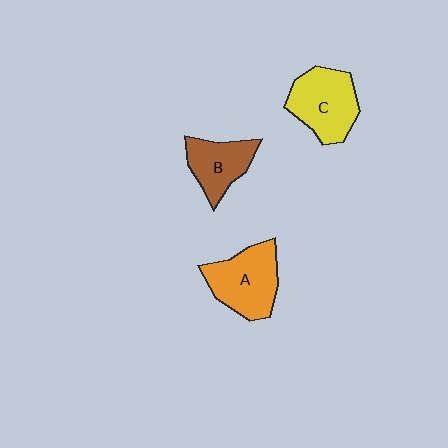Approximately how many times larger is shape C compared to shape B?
Approximately 1.3 times.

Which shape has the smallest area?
Shape B (brown).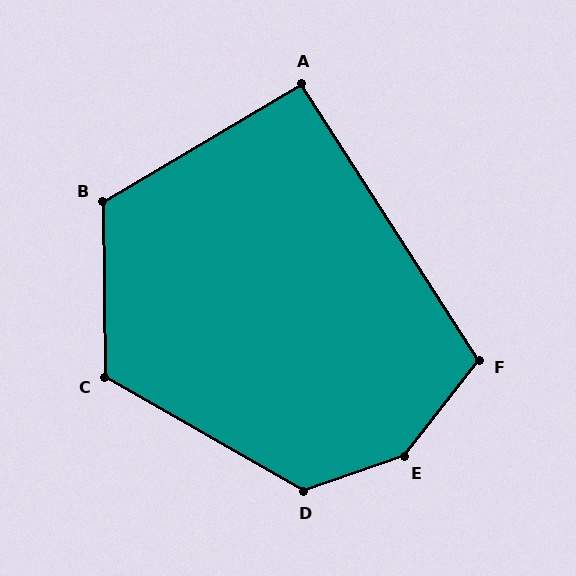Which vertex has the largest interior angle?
E, at approximately 148 degrees.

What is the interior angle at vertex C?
Approximately 120 degrees (obtuse).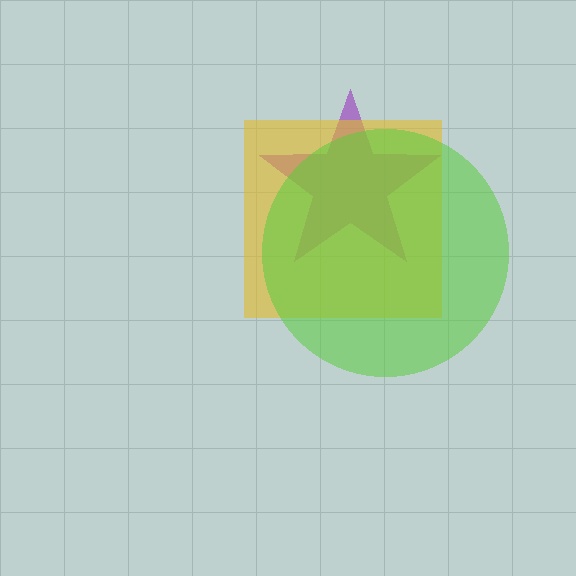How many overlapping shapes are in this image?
There are 3 overlapping shapes in the image.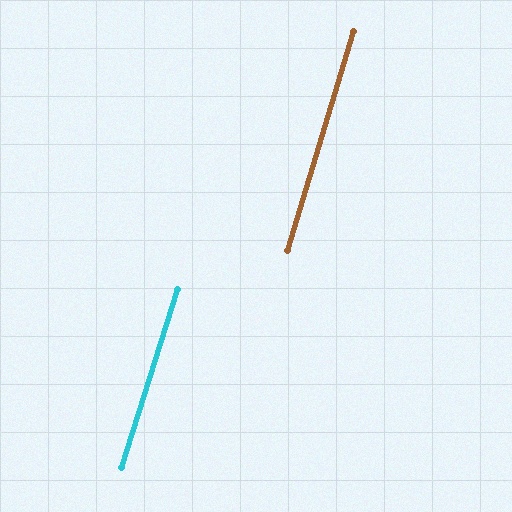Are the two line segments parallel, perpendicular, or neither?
Parallel — their directions differ by only 0.6°.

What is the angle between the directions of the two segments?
Approximately 1 degree.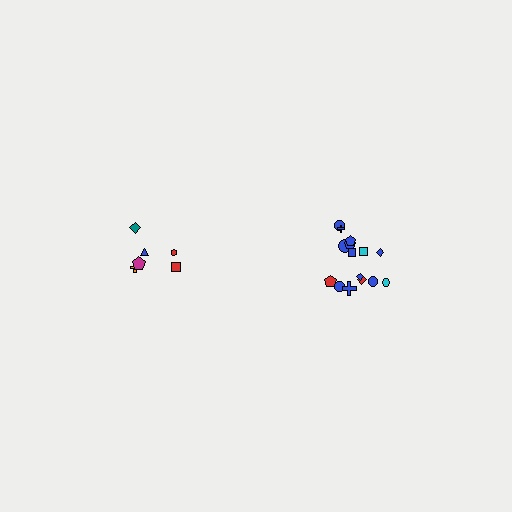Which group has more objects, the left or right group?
The right group.